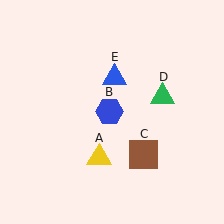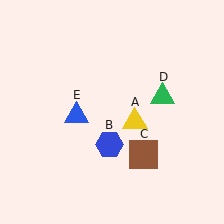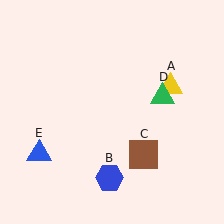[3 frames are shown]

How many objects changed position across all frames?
3 objects changed position: yellow triangle (object A), blue hexagon (object B), blue triangle (object E).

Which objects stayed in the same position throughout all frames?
Brown square (object C) and green triangle (object D) remained stationary.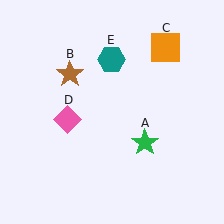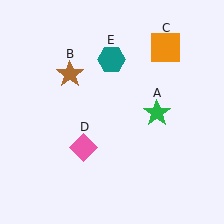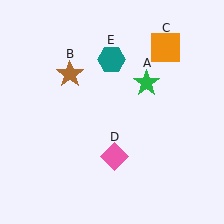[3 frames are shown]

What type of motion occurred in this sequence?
The green star (object A), pink diamond (object D) rotated counterclockwise around the center of the scene.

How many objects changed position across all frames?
2 objects changed position: green star (object A), pink diamond (object D).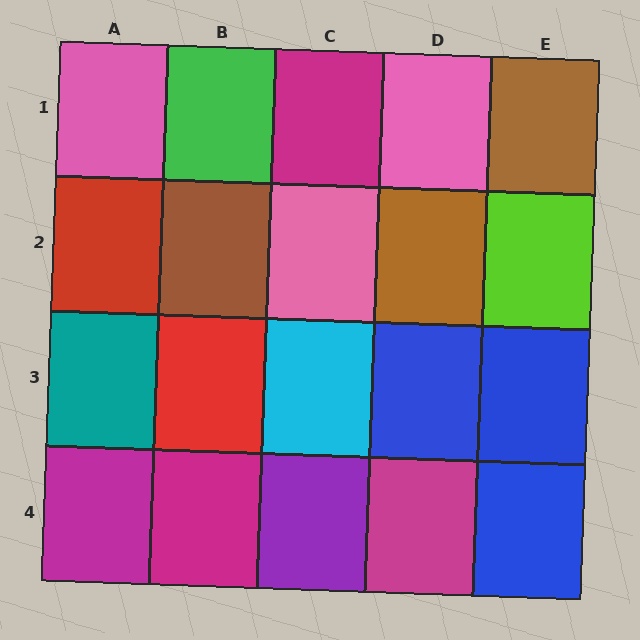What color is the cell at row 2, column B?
Brown.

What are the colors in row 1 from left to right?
Pink, green, magenta, pink, brown.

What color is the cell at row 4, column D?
Magenta.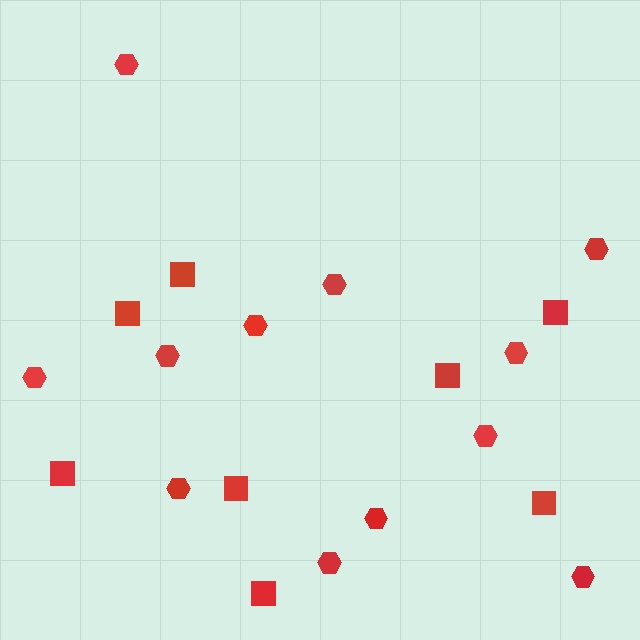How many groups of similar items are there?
There are 2 groups: one group of squares (8) and one group of hexagons (12).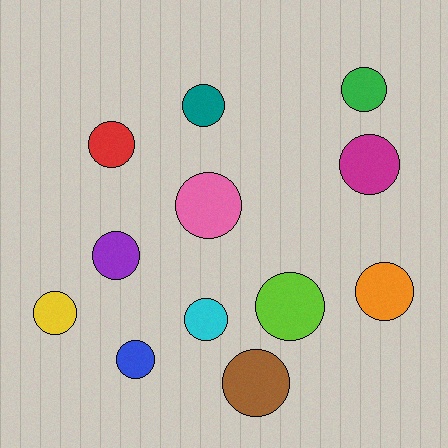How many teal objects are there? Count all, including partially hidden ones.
There is 1 teal object.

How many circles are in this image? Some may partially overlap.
There are 12 circles.